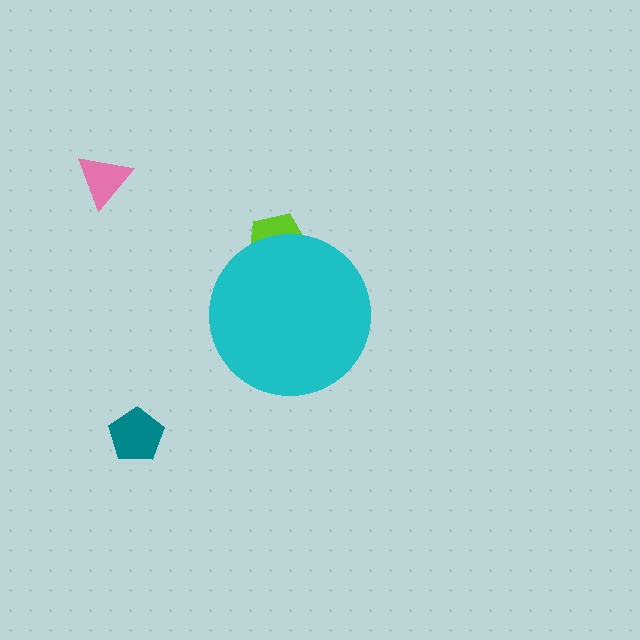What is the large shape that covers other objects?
A cyan circle.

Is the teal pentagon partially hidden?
No, the teal pentagon is fully visible.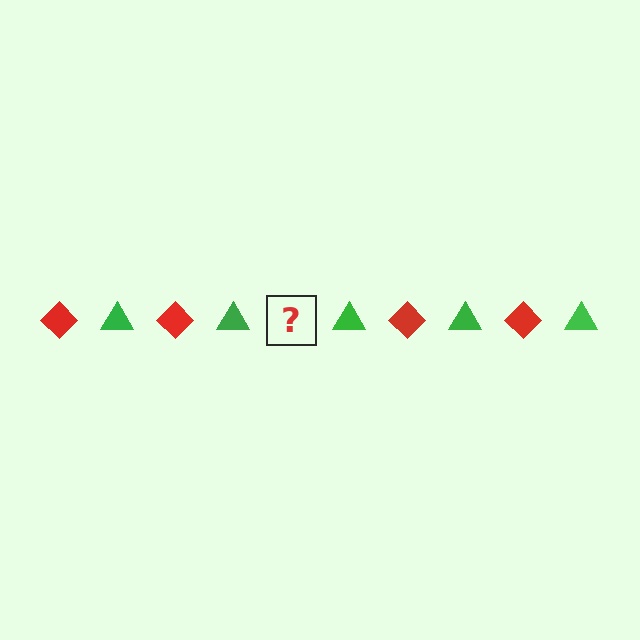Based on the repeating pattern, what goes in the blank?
The blank should be a red diamond.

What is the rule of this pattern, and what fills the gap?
The rule is that the pattern alternates between red diamond and green triangle. The gap should be filled with a red diamond.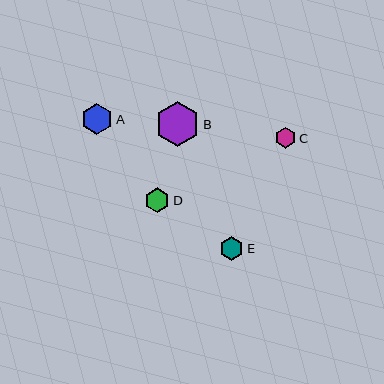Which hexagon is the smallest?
Hexagon C is the smallest with a size of approximately 21 pixels.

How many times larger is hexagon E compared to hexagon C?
Hexagon E is approximately 1.1 times the size of hexagon C.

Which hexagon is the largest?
Hexagon B is the largest with a size of approximately 45 pixels.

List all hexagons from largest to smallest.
From largest to smallest: B, A, D, E, C.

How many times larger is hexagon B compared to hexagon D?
Hexagon B is approximately 1.8 times the size of hexagon D.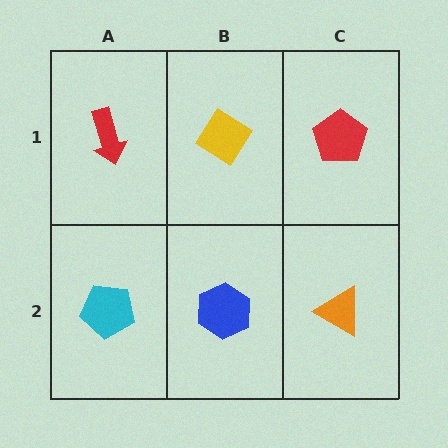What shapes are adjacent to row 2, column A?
A red arrow (row 1, column A), a blue hexagon (row 2, column B).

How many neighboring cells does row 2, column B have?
3.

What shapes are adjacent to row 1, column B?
A blue hexagon (row 2, column B), a red arrow (row 1, column A), a red pentagon (row 1, column C).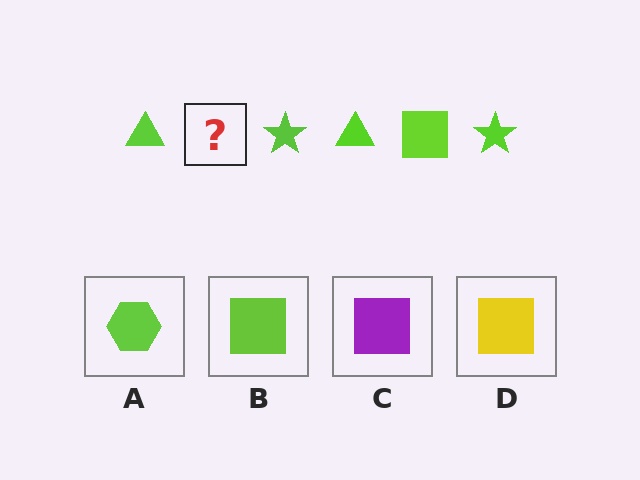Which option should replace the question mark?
Option B.